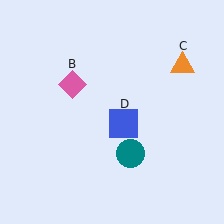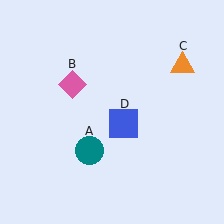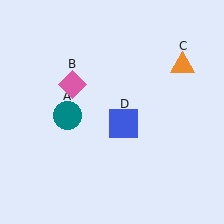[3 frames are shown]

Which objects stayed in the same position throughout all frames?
Pink diamond (object B) and orange triangle (object C) and blue square (object D) remained stationary.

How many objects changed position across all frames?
1 object changed position: teal circle (object A).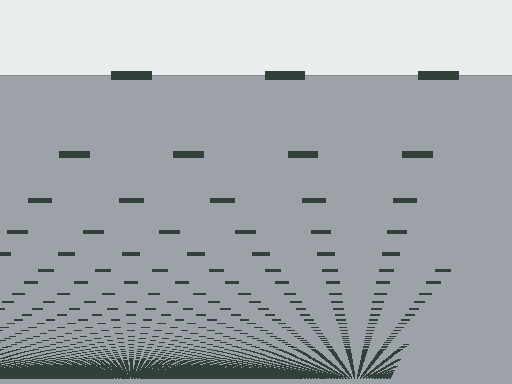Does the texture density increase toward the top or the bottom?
Density increases toward the bottom.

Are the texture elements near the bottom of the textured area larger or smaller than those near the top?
Smaller. The gradient is inverted — elements near the bottom are smaller and denser.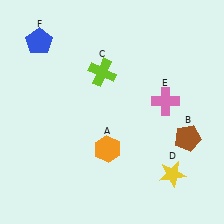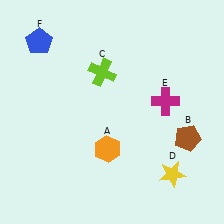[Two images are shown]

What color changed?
The cross (E) changed from pink in Image 1 to magenta in Image 2.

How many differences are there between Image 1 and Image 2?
There is 1 difference between the two images.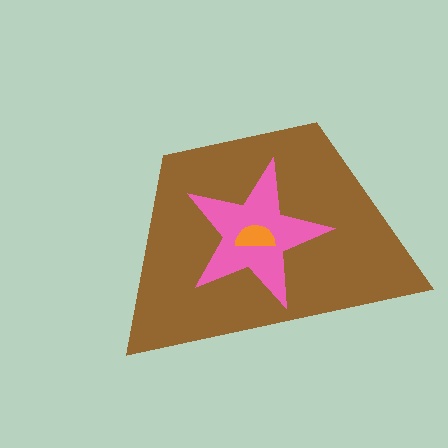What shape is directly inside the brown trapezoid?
The pink star.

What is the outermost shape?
The brown trapezoid.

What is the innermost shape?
The orange semicircle.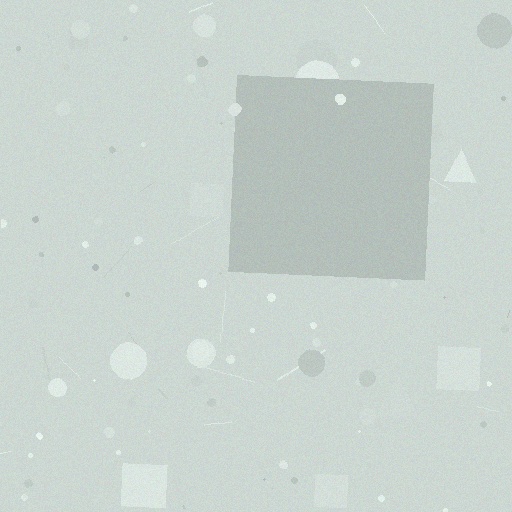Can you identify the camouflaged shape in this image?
The camouflaged shape is a square.